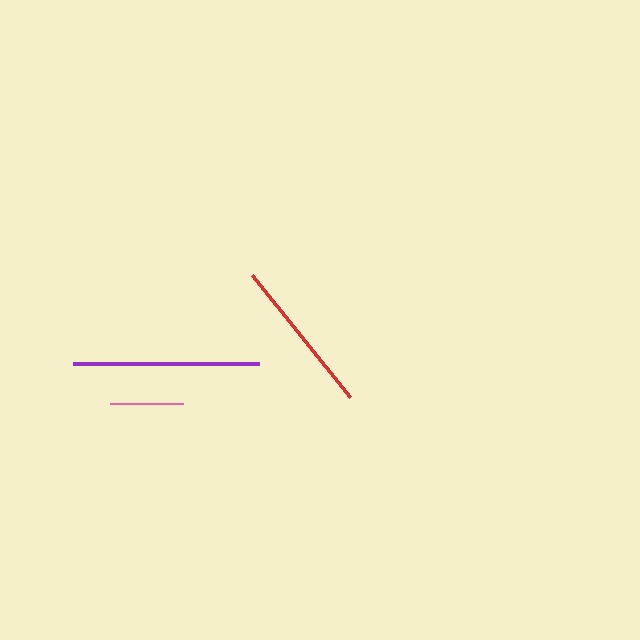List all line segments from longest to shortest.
From longest to shortest: purple, red, pink.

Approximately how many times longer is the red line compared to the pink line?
The red line is approximately 2.1 times the length of the pink line.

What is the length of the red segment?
The red segment is approximately 156 pixels long.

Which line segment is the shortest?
The pink line is the shortest at approximately 73 pixels.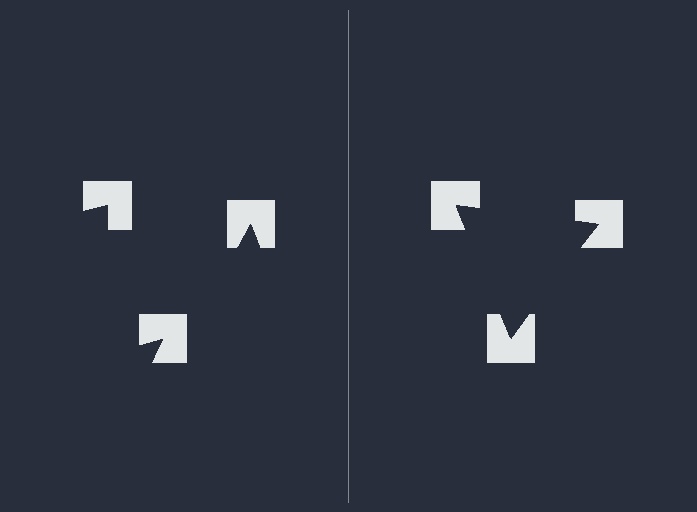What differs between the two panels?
The notched squares are positioned identically on both sides; only the wedge orientations differ. On the right they align to a triangle; on the left they are misaligned.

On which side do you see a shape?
An illusory triangle appears on the right side. On the left side the wedge cuts are rotated, so no coherent shape forms.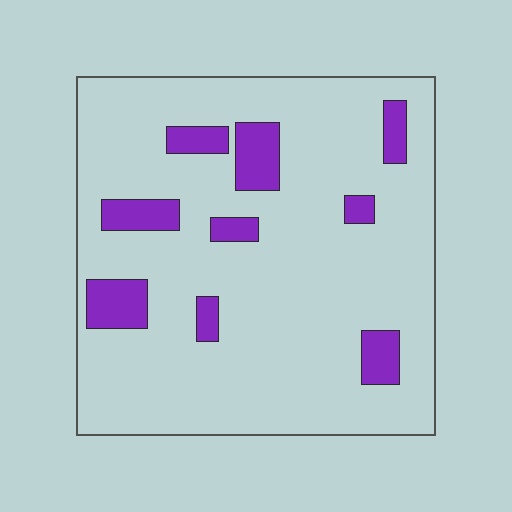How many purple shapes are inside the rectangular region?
9.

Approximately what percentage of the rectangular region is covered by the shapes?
Approximately 15%.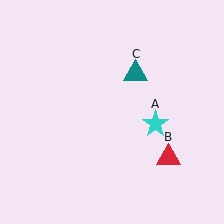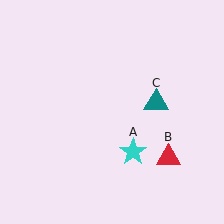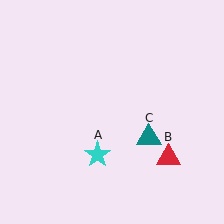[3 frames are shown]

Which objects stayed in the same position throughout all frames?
Red triangle (object B) remained stationary.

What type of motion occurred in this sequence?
The cyan star (object A), teal triangle (object C) rotated clockwise around the center of the scene.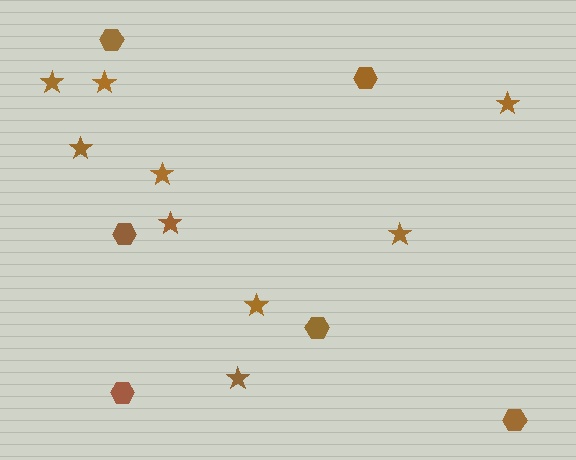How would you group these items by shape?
There are 2 groups: one group of hexagons (6) and one group of stars (9).